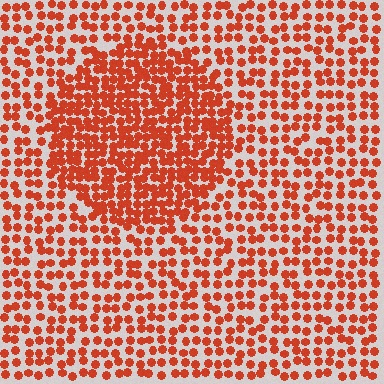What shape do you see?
I see a circle.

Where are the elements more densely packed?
The elements are more densely packed inside the circle boundary.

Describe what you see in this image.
The image contains small red elements arranged at two different densities. A circle-shaped region is visible where the elements are more densely packed than the surrounding area.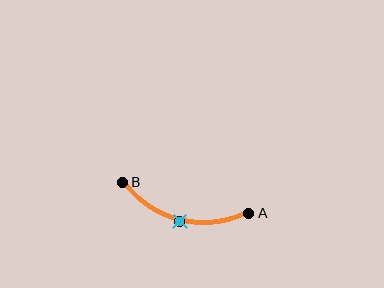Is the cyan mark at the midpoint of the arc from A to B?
Yes. The cyan mark lies on the arc at equal arc-length from both A and B — it is the arc midpoint.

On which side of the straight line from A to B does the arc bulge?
The arc bulges below the straight line connecting A and B.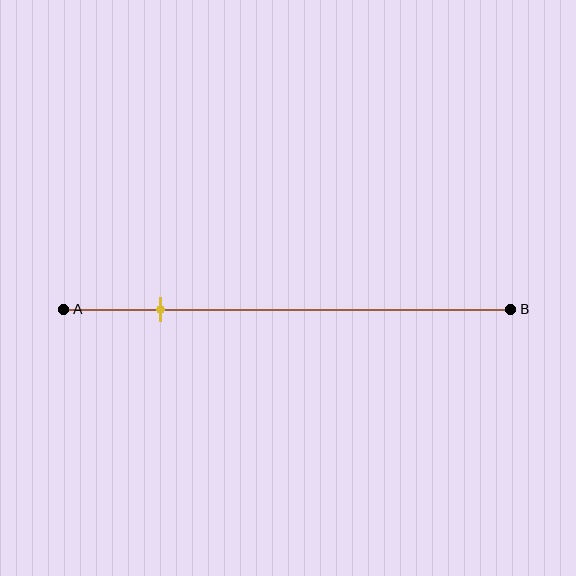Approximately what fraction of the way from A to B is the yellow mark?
The yellow mark is approximately 20% of the way from A to B.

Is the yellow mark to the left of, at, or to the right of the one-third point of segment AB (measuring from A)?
The yellow mark is to the left of the one-third point of segment AB.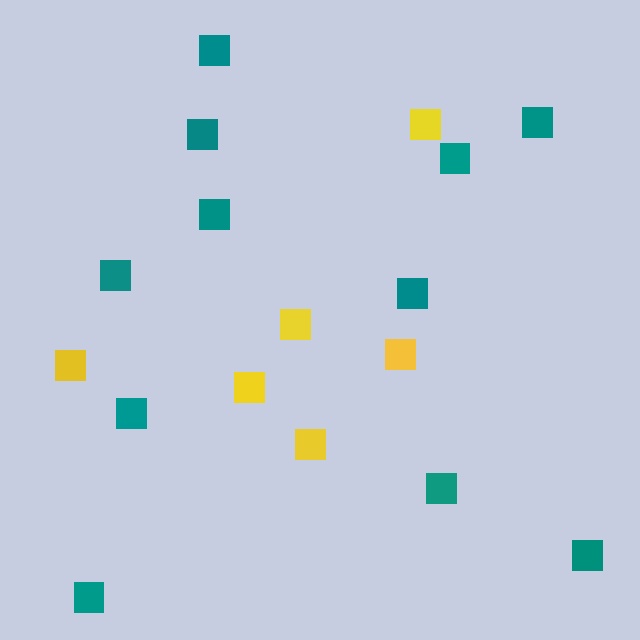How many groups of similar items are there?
There are 2 groups: one group of yellow squares (6) and one group of teal squares (11).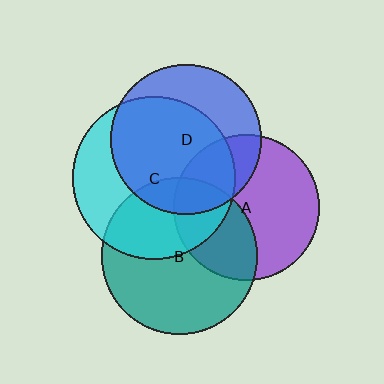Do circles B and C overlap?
Yes.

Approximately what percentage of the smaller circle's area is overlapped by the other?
Approximately 40%.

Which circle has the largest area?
Circle C (cyan).